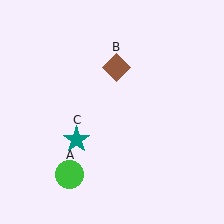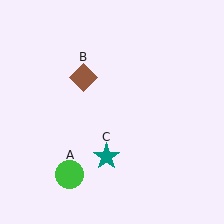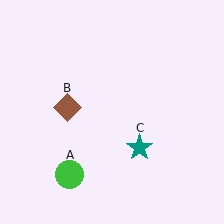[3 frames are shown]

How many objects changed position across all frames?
2 objects changed position: brown diamond (object B), teal star (object C).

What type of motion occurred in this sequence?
The brown diamond (object B), teal star (object C) rotated counterclockwise around the center of the scene.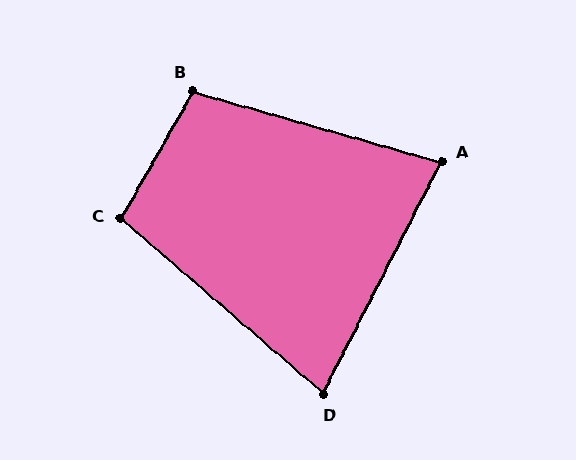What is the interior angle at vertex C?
Approximately 101 degrees (obtuse).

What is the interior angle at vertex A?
Approximately 79 degrees (acute).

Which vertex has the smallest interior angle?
D, at approximately 76 degrees.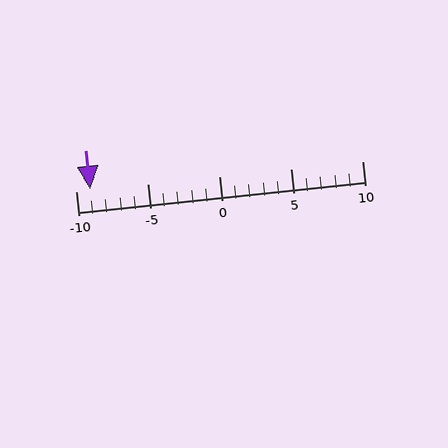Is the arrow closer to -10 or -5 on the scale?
The arrow is closer to -10.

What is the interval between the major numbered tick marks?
The major tick marks are spaced 5 units apart.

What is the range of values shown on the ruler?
The ruler shows values from -10 to 10.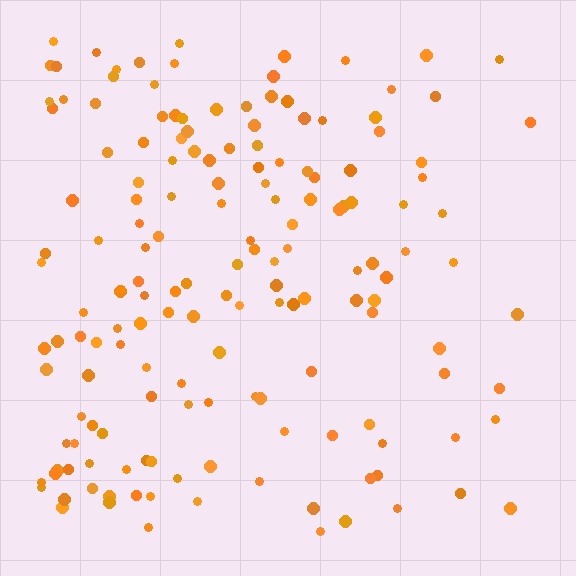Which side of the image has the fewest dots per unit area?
The right.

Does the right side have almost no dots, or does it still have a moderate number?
Still a moderate number, just noticeably fewer than the left.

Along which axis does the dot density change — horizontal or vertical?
Horizontal.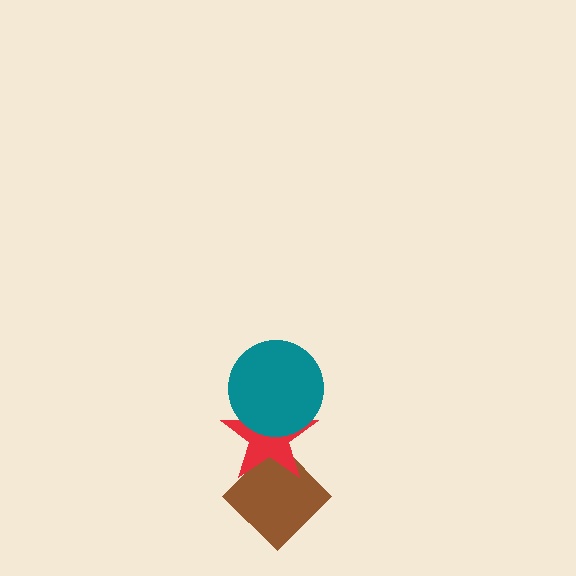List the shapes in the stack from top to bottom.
From top to bottom: the teal circle, the red star, the brown diamond.